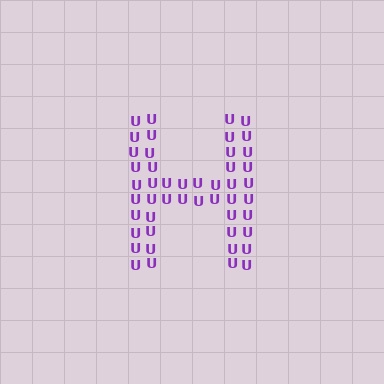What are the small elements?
The small elements are letter U's.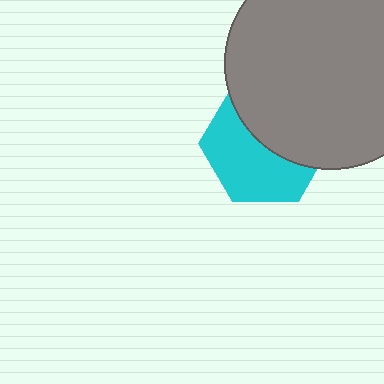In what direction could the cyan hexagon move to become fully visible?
The cyan hexagon could move down. That would shift it out from behind the gray circle entirely.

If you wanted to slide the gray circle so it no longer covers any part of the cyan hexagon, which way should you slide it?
Slide it up — that is the most direct way to separate the two shapes.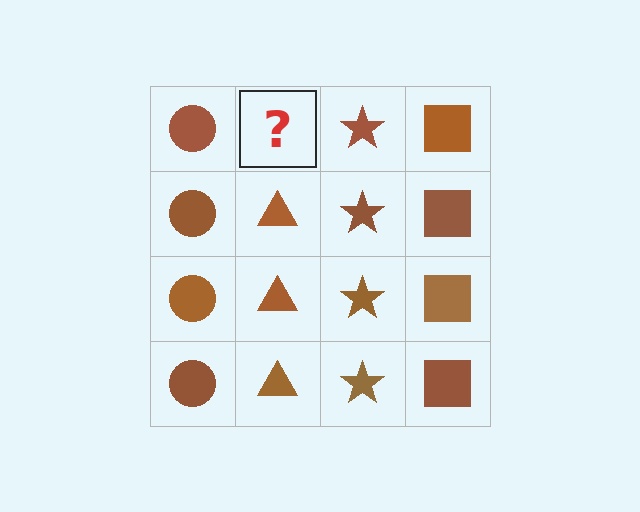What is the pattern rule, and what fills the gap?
The rule is that each column has a consistent shape. The gap should be filled with a brown triangle.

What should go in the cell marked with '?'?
The missing cell should contain a brown triangle.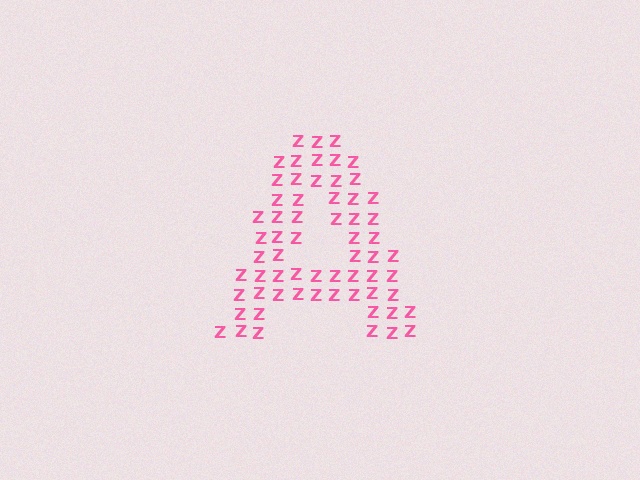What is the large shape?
The large shape is the letter A.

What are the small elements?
The small elements are letter Z's.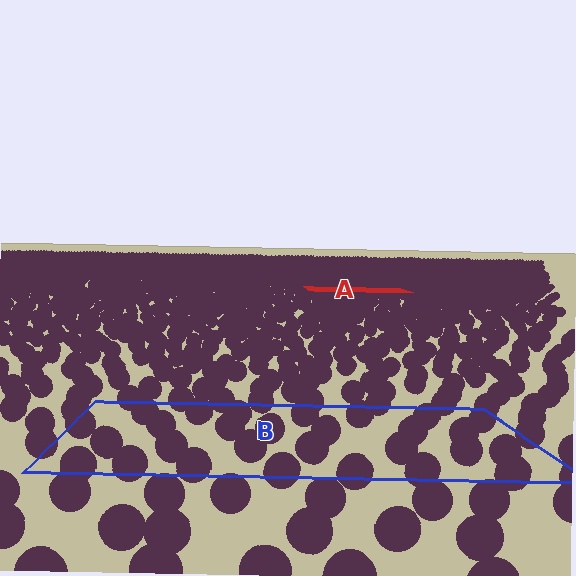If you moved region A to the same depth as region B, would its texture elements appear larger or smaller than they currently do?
They would appear larger. At a closer depth, the same texture elements are projected at a bigger on-screen size.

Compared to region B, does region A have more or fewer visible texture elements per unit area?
Region A has more texture elements per unit area — they are packed more densely because it is farther away.